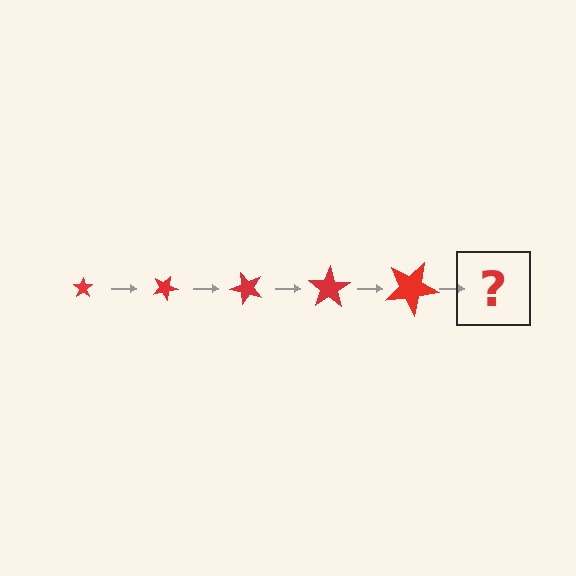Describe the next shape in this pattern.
It should be a star, larger than the previous one and rotated 125 degrees from the start.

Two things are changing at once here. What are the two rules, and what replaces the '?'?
The two rules are that the star grows larger each step and it rotates 25 degrees each step. The '?' should be a star, larger than the previous one and rotated 125 degrees from the start.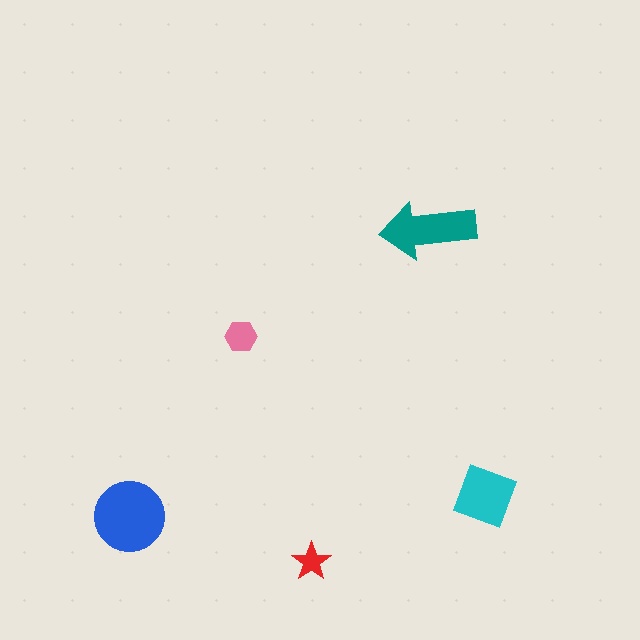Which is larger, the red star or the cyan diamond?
The cyan diamond.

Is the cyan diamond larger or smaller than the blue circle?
Smaller.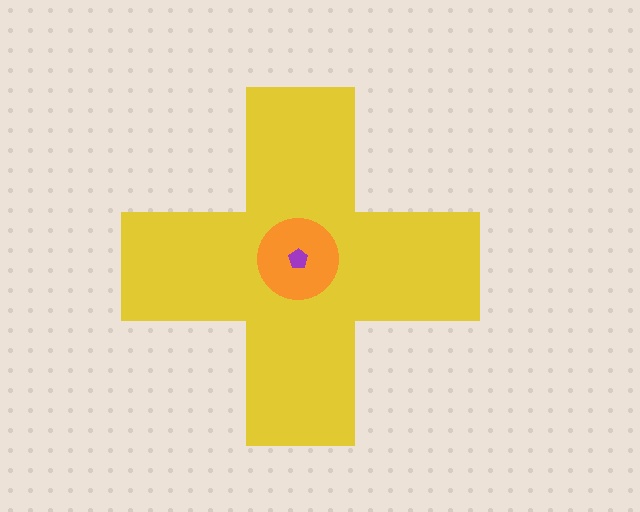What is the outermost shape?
The yellow cross.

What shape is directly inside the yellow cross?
The orange circle.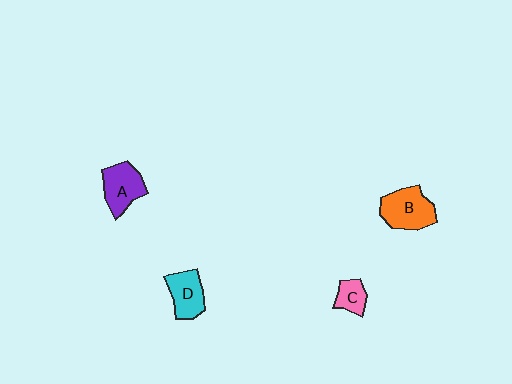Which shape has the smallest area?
Shape C (pink).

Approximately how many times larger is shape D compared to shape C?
Approximately 1.6 times.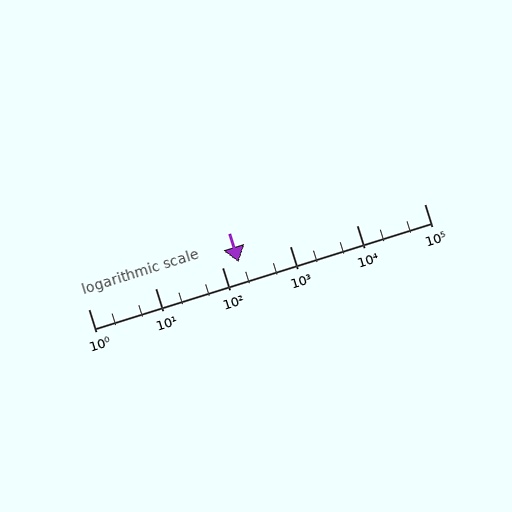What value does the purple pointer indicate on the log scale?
The pointer indicates approximately 170.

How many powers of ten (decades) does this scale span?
The scale spans 5 decades, from 1 to 100000.